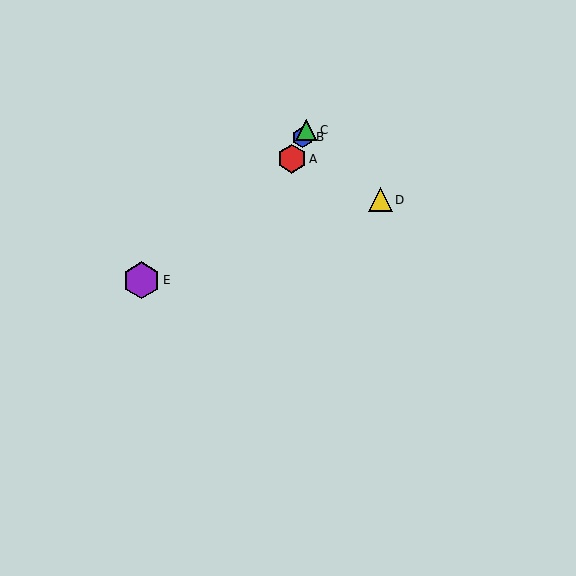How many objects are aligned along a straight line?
3 objects (A, B, C) are aligned along a straight line.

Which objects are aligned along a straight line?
Objects A, B, C are aligned along a straight line.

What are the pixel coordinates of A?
Object A is at (292, 159).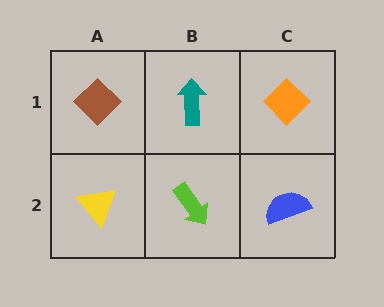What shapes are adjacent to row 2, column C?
An orange diamond (row 1, column C), a lime arrow (row 2, column B).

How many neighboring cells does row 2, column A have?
2.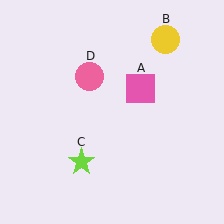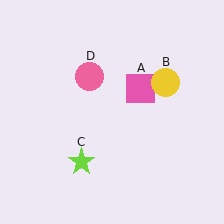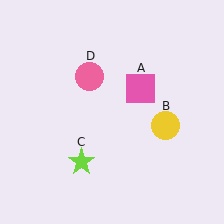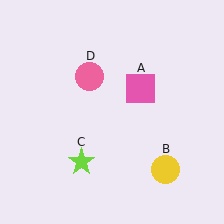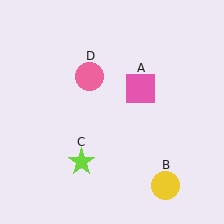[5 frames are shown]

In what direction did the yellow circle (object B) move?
The yellow circle (object B) moved down.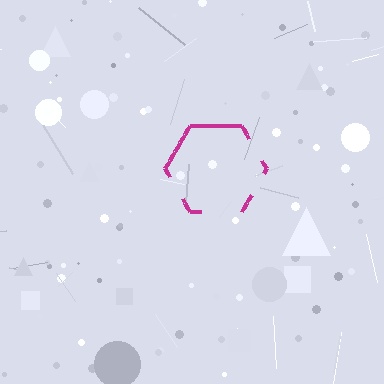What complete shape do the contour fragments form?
The contour fragments form a hexagon.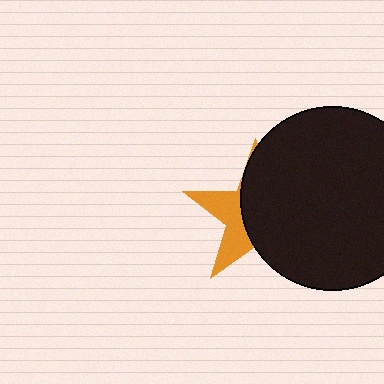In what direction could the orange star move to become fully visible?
The orange star could move left. That would shift it out from behind the black circle entirely.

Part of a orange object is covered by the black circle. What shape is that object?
It is a star.